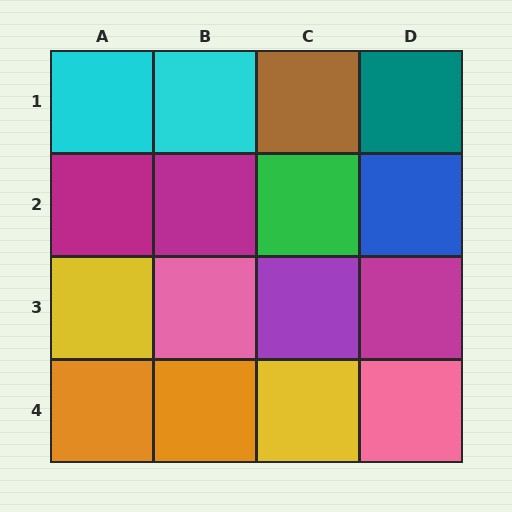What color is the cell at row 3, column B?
Pink.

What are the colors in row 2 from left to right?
Magenta, magenta, green, blue.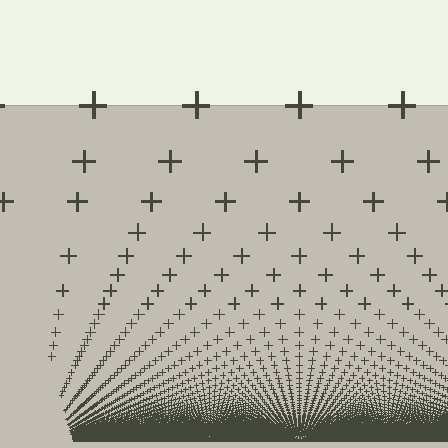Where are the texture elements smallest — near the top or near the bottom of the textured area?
Near the bottom.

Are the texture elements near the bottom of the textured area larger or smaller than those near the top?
Smaller. The gradient is inverted — elements near the bottom are smaller and denser.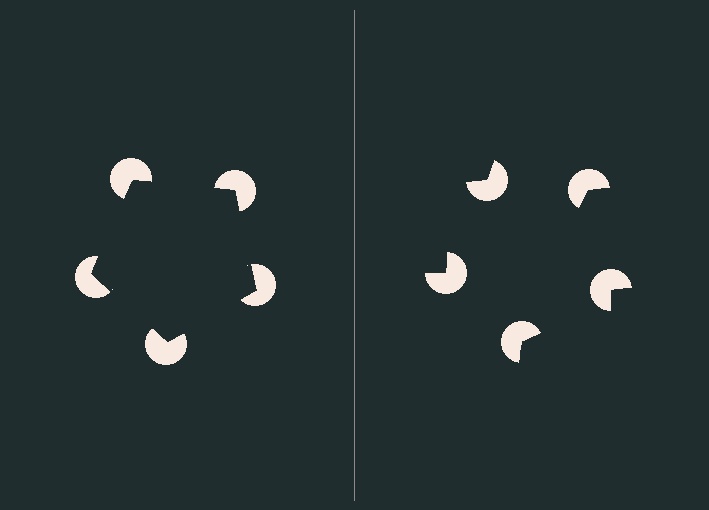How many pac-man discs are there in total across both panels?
10 — 5 on each side.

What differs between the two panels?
The pac-man discs are positioned identically on both sides; only the wedge orientations differ. On the left they align to a pentagon; on the right they are misaligned.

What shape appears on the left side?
An illusory pentagon.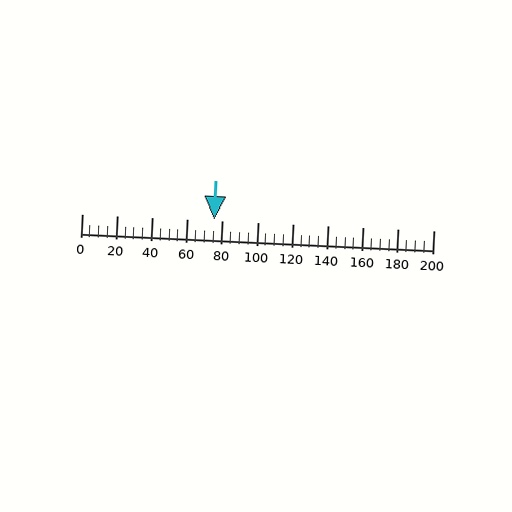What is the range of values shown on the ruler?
The ruler shows values from 0 to 200.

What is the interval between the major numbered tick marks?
The major tick marks are spaced 20 units apart.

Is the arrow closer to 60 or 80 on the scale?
The arrow is closer to 80.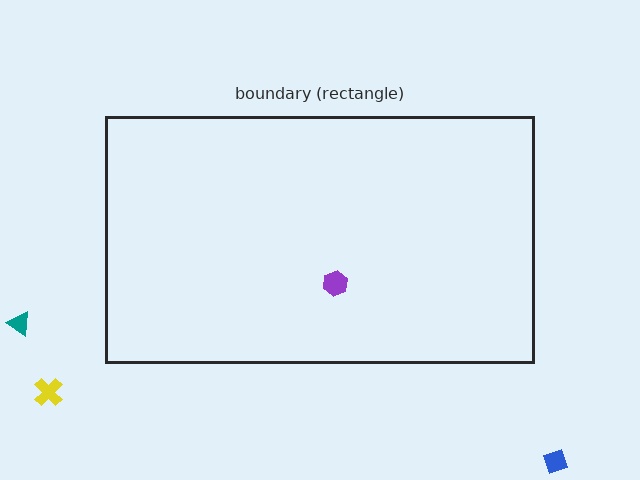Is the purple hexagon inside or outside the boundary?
Inside.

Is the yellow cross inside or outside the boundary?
Outside.